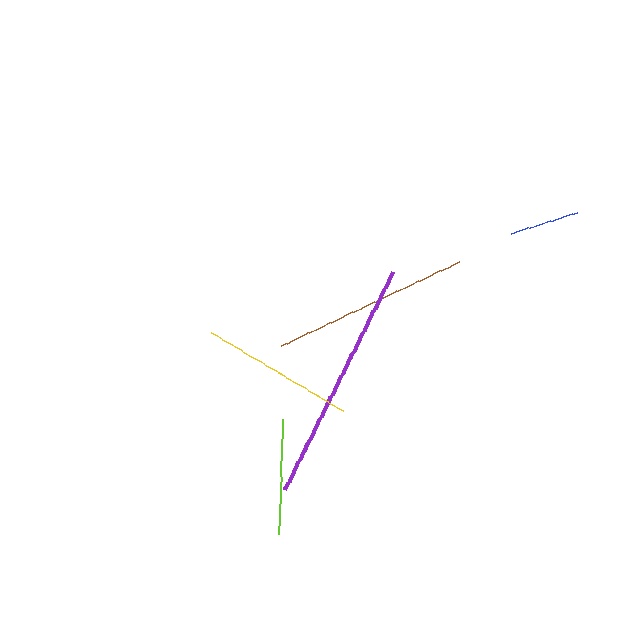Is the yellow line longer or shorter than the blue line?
The yellow line is longer than the blue line.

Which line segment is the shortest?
The blue line is the shortest at approximately 69 pixels.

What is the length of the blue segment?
The blue segment is approximately 69 pixels long.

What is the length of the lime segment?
The lime segment is approximately 115 pixels long.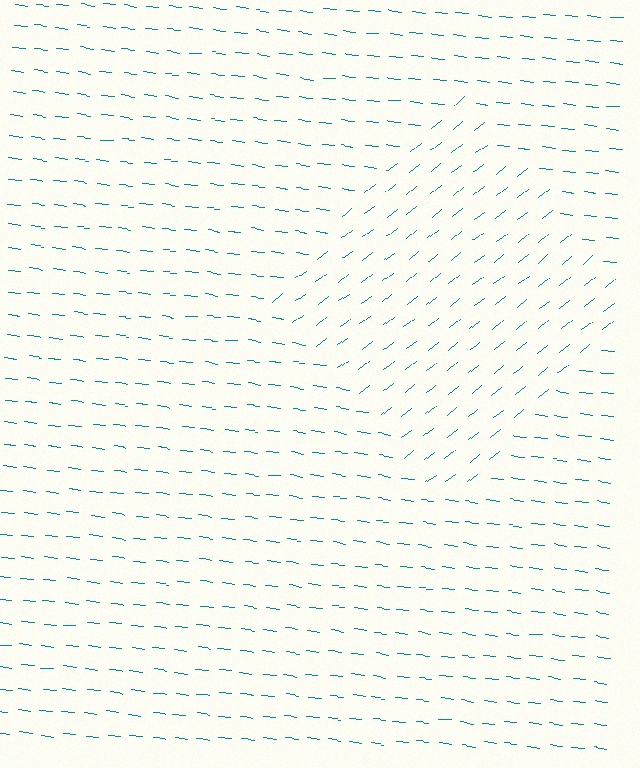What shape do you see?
I see a diamond.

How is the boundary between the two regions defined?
The boundary is defined purely by a change in line orientation (approximately 45 degrees difference). All lines are the same color and thickness.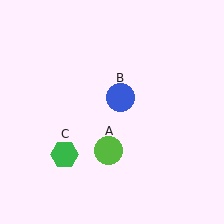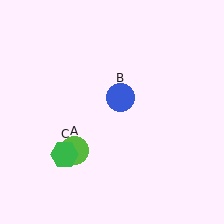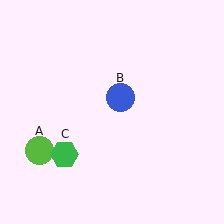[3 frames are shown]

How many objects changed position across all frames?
1 object changed position: lime circle (object A).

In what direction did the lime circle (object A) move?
The lime circle (object A) moved left.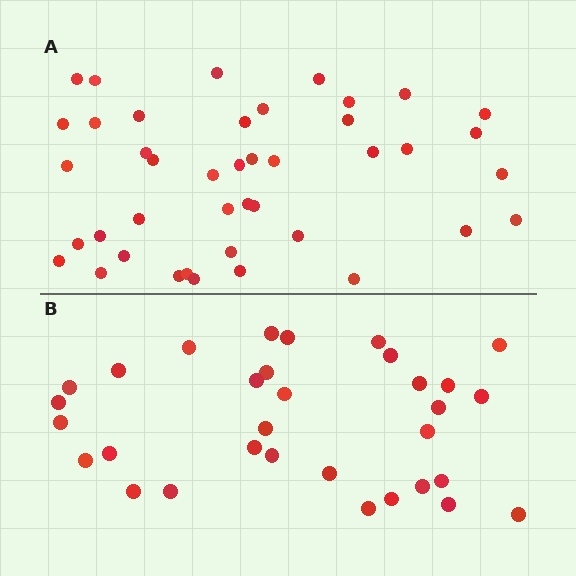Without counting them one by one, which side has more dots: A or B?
Region A (the top region) has more dots.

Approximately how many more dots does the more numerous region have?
Region A has roughly 10 or so more dots than region B.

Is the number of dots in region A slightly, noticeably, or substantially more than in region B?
Region A has noticeably more, but not dramatically so. The ratio is roughly 1.3 to 1.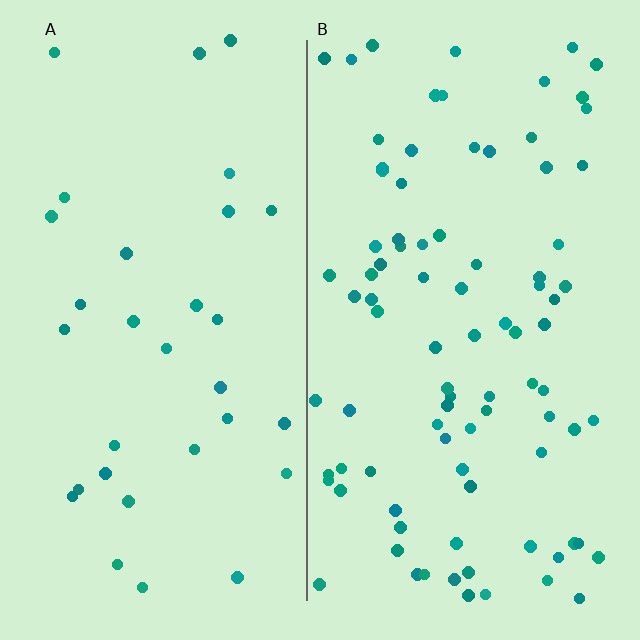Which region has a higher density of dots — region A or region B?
B (the right).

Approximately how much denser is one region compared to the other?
Approximately 2.8× — region B over region A.